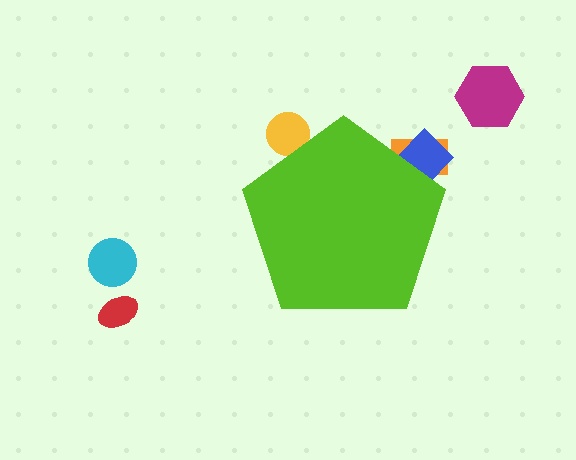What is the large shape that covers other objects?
A lime pentagon.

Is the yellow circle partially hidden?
Yes, the yellow circle is partially hidden behind the lime pentagon.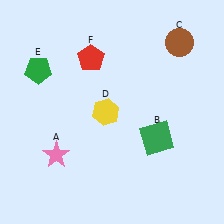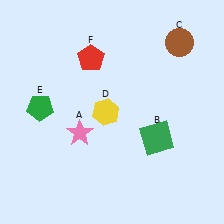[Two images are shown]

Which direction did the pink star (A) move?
The pink star (A) moved right.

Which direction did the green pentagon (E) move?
The green pentagon (E) moved down.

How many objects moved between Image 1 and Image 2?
2 objects moved between the two images.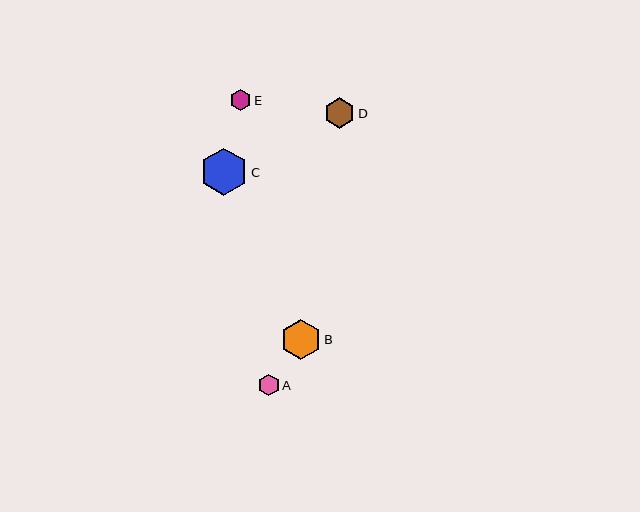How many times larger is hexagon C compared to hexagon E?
Hexagon C is approximately 2.3 times the size of hexagon E.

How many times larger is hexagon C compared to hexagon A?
Hexagon C is approximately 2.2 times the size of hexagon A.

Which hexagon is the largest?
Hexagon C is the largest with a size of approximately 48 pixels.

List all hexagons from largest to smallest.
From largest to smallest: C, B, D, A, E.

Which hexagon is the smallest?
Hexagon E is the smallest with a size of approximately 21 pixels.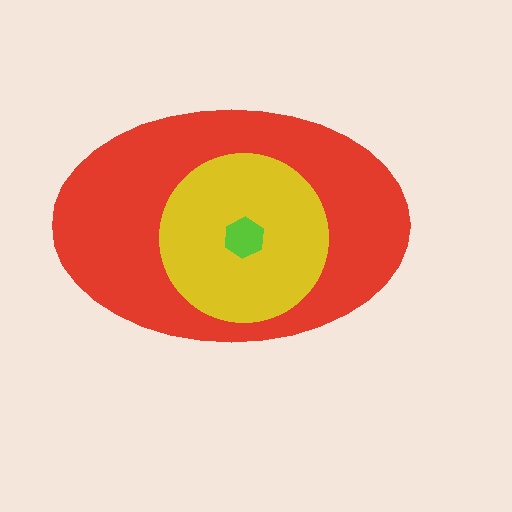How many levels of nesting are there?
3.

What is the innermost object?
The lime hexagon.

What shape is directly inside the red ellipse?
The yellow circle.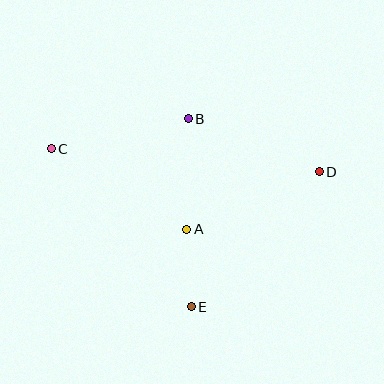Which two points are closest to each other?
Points A and E are closest to each other.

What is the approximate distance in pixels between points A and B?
The distance between A and B is approximately 110 pixels.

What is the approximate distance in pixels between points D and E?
The distance between D and E is approximately 186 pixels.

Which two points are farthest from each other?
Points C and D are farthest from each other.